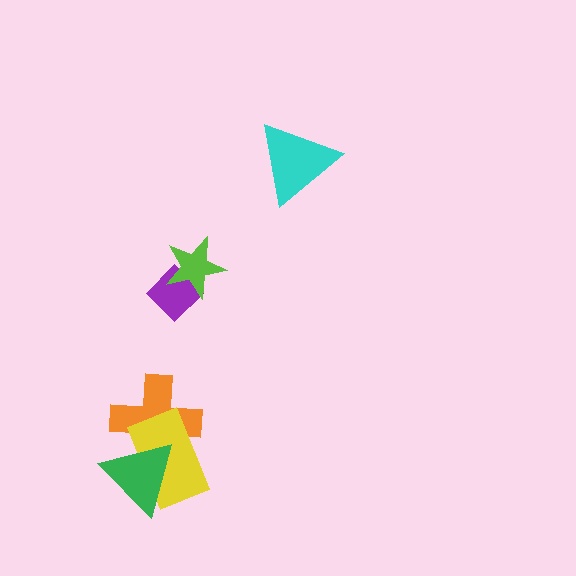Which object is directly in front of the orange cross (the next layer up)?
The yellow rectangle is directly in front of the orange cross.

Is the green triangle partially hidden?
No, no other shape covers it.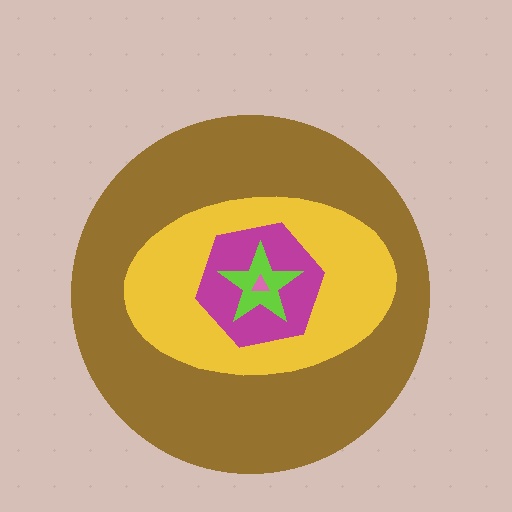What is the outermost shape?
The brown circle.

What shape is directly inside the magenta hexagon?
The lime star.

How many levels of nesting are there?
5.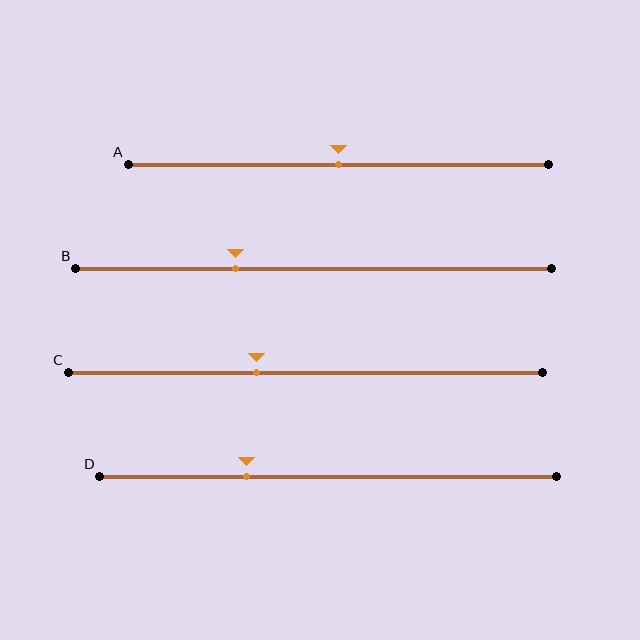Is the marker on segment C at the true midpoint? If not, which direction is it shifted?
No, the marker on segment C is shifted to the left by about 10% of the segment length.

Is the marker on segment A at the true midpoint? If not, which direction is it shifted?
Yes, the marker on segment A is at the true midpoint.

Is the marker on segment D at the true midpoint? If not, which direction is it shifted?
No, the marker on segment D is shifted to the left by about 18% of the segment length.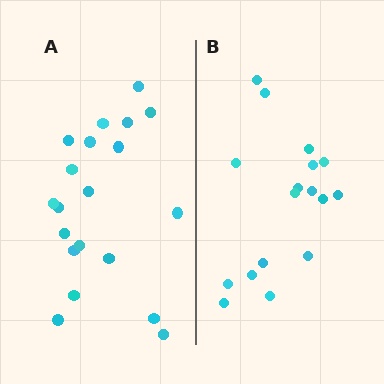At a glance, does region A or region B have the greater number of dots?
Region A (the left region) has more dots.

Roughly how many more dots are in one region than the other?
Region A has just a few more — roughly 2 or 3 more dots than region B.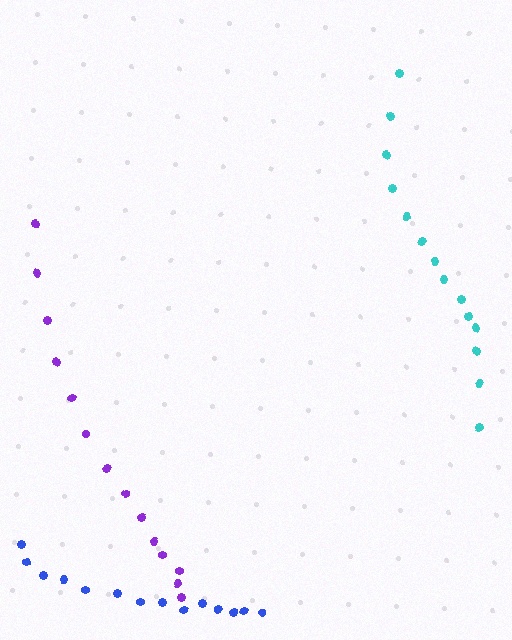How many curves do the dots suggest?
There are 3 distinct paths.